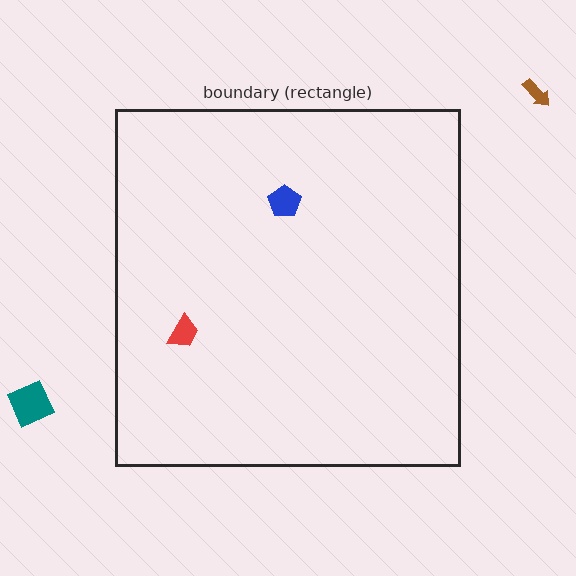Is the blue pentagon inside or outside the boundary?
Inside.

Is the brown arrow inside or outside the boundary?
Outside.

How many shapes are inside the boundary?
2 inside, 2 outside.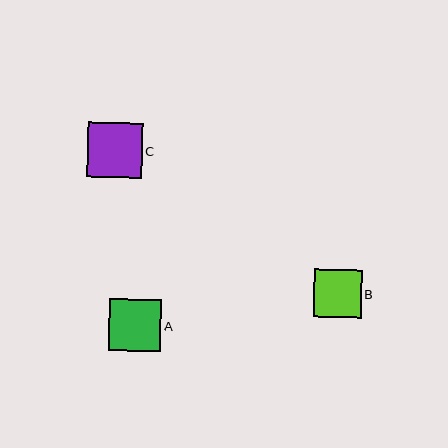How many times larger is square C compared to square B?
Square C is approximately 1.2 times the size of square B.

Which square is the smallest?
Square B is the smallest with a size of approximately 47 pixels.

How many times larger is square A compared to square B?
Square A is approximately 1.1 times the size of square B.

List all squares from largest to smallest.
From largest to smallest: C, A, B.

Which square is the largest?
Square C is the largest with a size of approximately 55 pixels.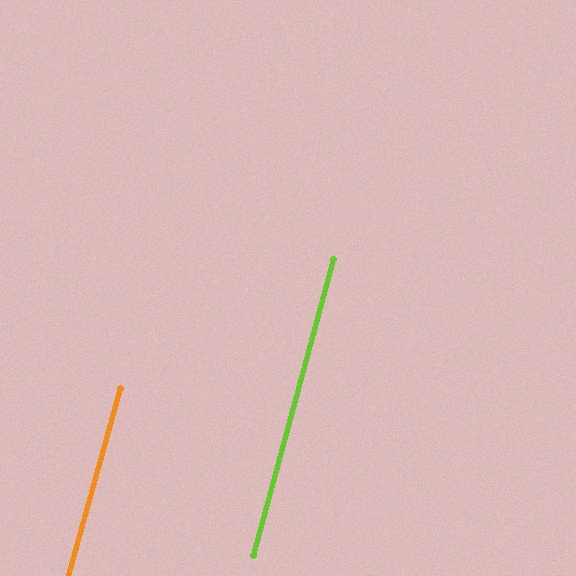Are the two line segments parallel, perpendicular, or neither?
Parallel — their directions differ by only 0.5°.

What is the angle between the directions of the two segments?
Approximately 1 degree.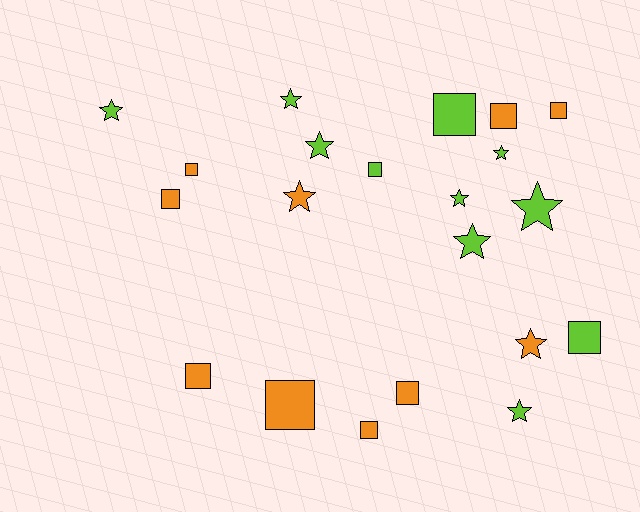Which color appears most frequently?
Lime, with 11 objects.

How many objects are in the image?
There are 21 objects.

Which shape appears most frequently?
Square, with 11 objects.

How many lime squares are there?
There are 3 lime squares.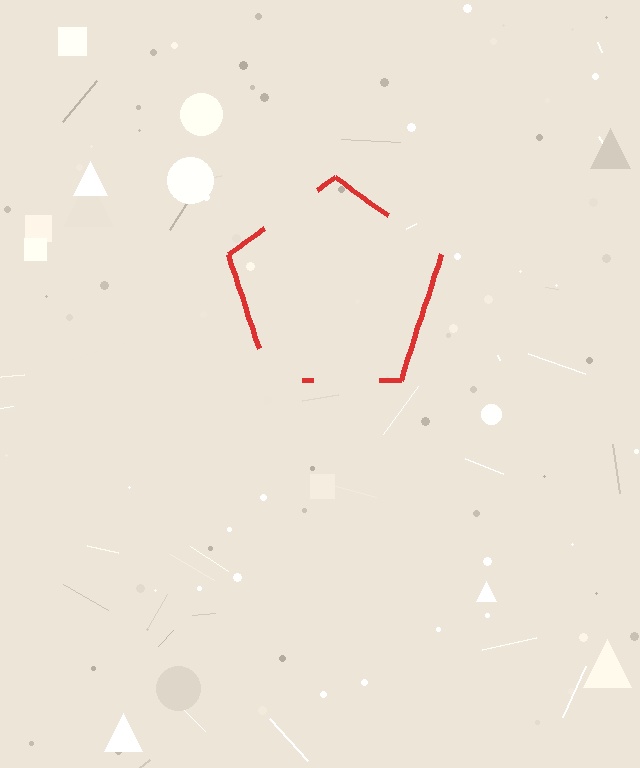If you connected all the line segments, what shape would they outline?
They would outline a pentagon.